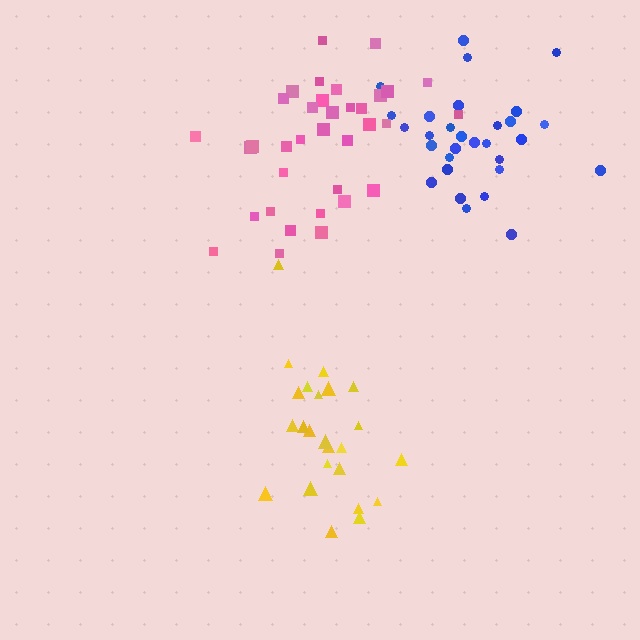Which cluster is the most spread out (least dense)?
Yellow.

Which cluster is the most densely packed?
Blue.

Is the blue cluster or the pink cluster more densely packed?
Blue.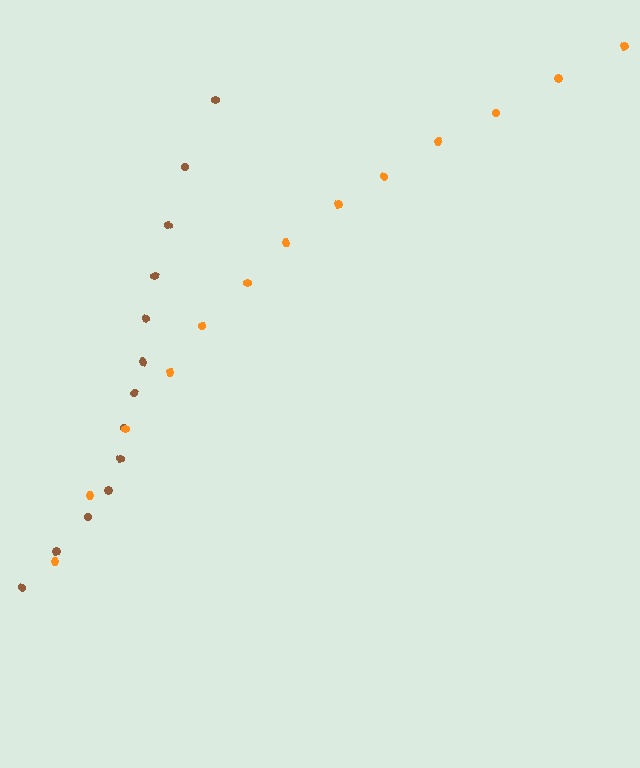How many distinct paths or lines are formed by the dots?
There are 2 distinct paths.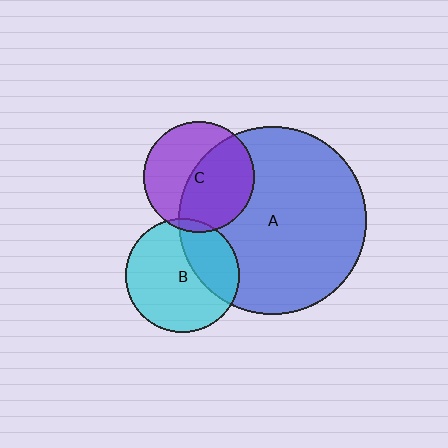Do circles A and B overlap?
Yes.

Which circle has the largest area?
Circle A (blue).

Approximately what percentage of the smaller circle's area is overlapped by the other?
Approximately 30%.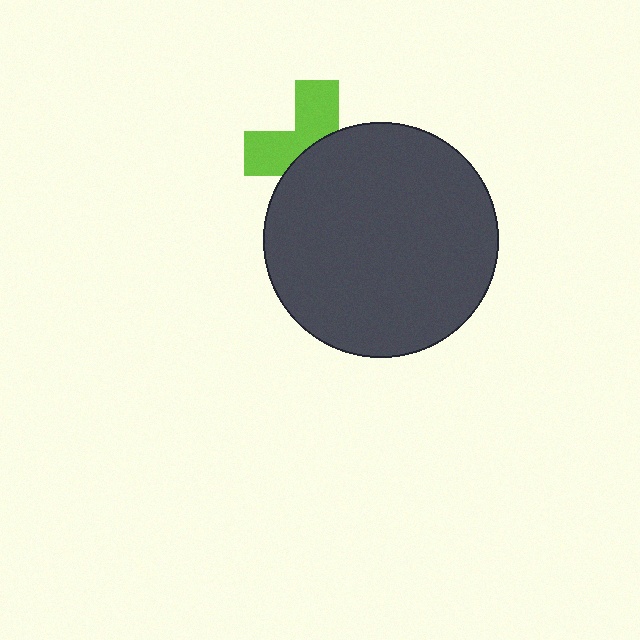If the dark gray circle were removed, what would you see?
You would see the complete lime cross.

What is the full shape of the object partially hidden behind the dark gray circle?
The partially hidden object is a lime cross.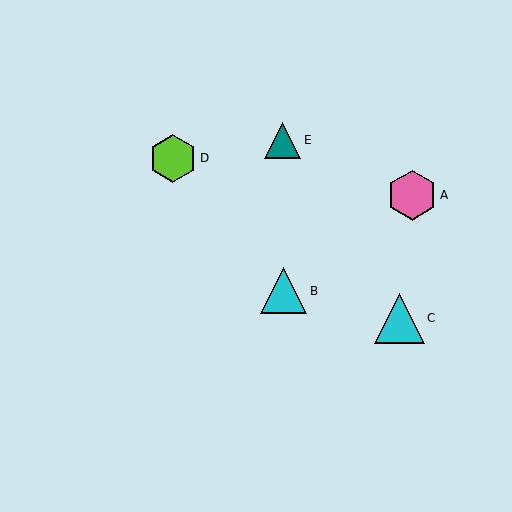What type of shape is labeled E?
Shape E is a teal triangle.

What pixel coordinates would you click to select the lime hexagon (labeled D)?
Click at (173, 158) to select the lime hexagon D.